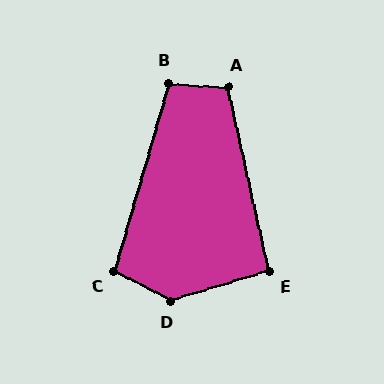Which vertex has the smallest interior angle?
E, at approximately 94 degrees.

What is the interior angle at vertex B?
Approximately 103 degrees (obtuse).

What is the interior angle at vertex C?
Approximately 102 degrees (obtuse).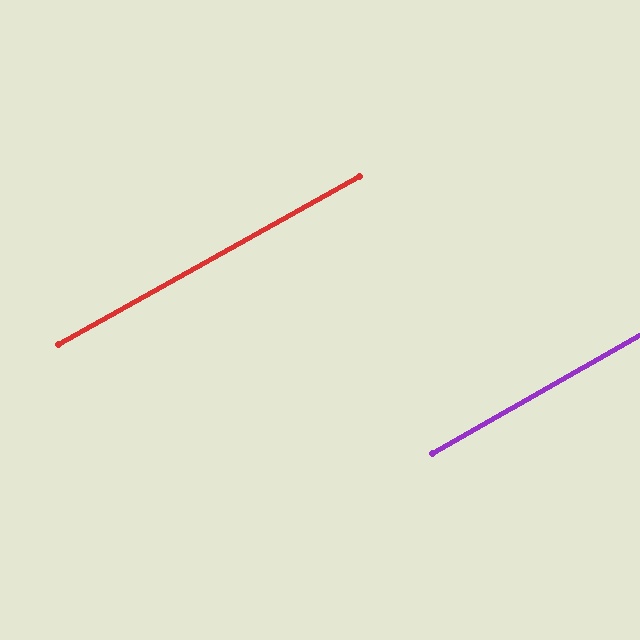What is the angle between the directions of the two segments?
Approximately 0 degrees.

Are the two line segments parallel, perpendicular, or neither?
Parallel — their directions differ by only 0.4°.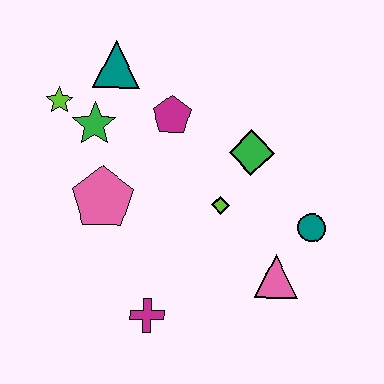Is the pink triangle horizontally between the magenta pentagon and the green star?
No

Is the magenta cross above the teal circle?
No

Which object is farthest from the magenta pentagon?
The magenta cross is farthest from the magenta pentagon.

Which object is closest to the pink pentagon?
The green star is closest to the pink pentagon.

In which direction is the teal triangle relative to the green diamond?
The teal triangle is to the left of the green diamond.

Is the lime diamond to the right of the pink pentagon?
Yes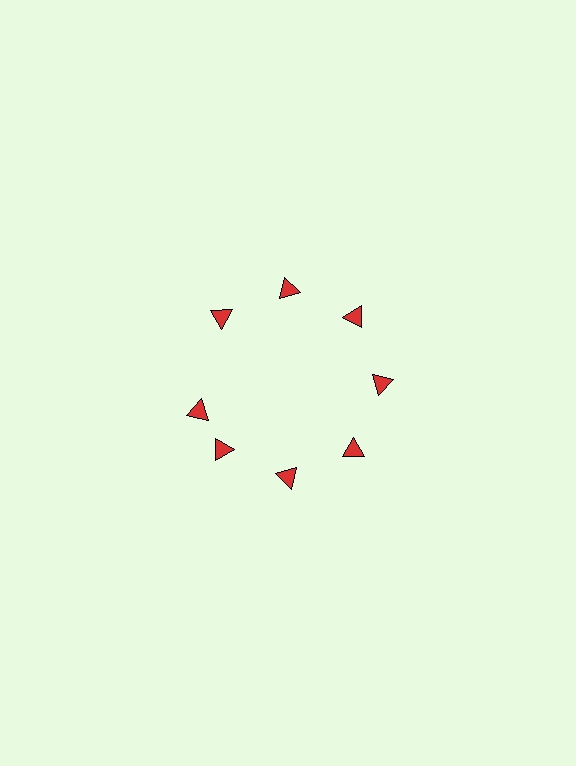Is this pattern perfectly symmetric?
No. The 8 red triangles are arranged in a ring, but one element near the 9 o'clock position is rotated out of alignment along the ring, breaking the 8-fold rotational symmetry.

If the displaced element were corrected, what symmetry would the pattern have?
It would have 8-fold rotational symmetry — the pattern would map onto itself every 45 degrees.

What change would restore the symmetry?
The symmetry would be restored by rotating it back into even spacing with its neighbors so that all 8 triangles sit at equal angles and equal distance from the center.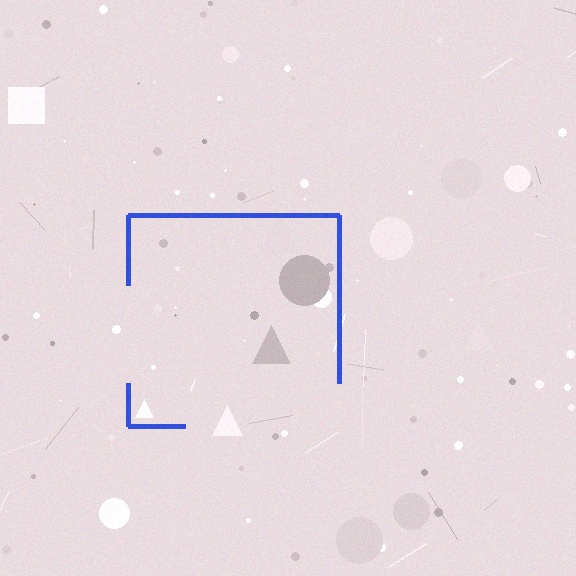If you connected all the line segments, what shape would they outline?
They would outline a square.